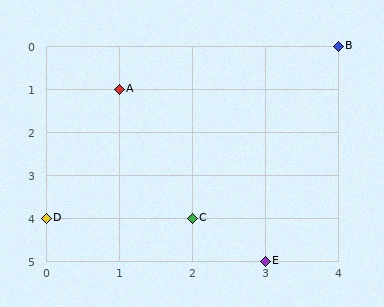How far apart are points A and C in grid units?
Points A and C are 1 column and 3 rows apart (about 3.2 grid units diagonally).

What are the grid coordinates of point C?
Point C is at grid coordinates (2, 4).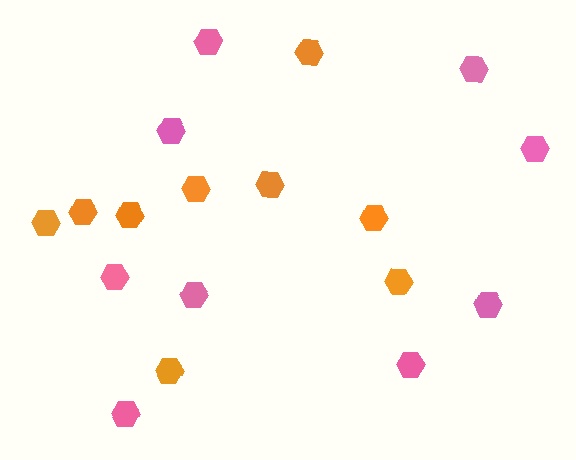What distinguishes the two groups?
There are 2 groups: one group of pink hexagons (9) and one group of orange hexagons (9).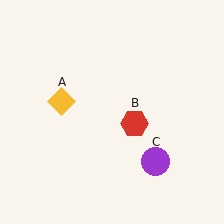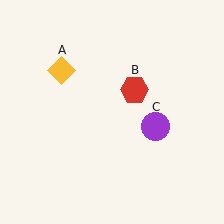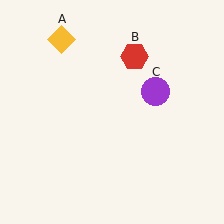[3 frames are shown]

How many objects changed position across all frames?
3 objects changed position: yellow diamond (object A), red hexagon (object B), purple circle (object C).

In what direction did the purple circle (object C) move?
The purple circle (object C) moved up.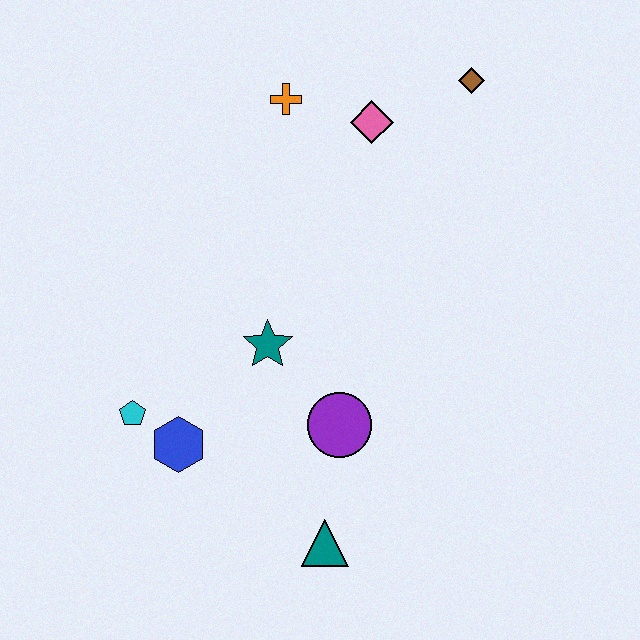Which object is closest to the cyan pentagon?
The blue hexagon is closest to the cyan pentagon.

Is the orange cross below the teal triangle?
No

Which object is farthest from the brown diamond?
The teal triangle is farthest from the brown diamond.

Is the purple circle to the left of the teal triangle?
No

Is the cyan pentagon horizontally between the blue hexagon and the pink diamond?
No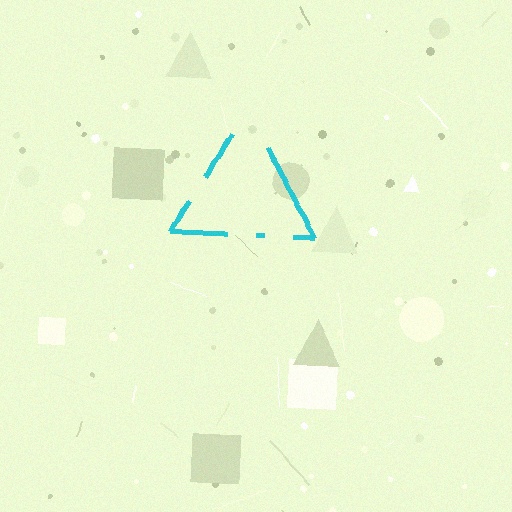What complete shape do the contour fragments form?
The contour fragments form a triangle.